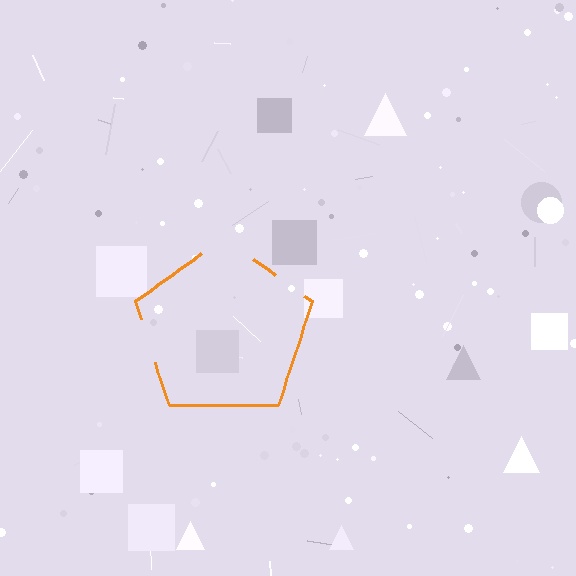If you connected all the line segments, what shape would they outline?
They would outline a pentagon.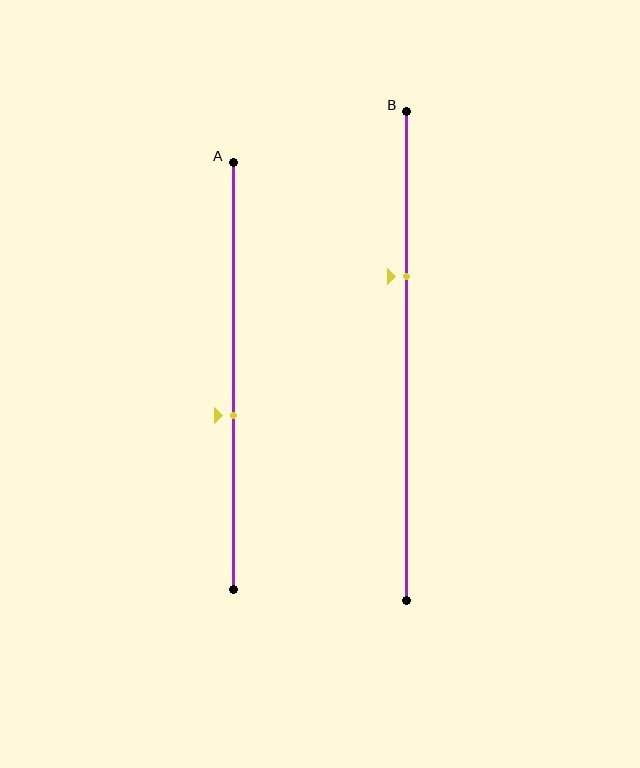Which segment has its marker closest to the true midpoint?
Segment A has its marker closest to the true midpoint.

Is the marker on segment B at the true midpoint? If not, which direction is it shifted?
No, the marker on segment B is shifted upward by about 16% of the segment length.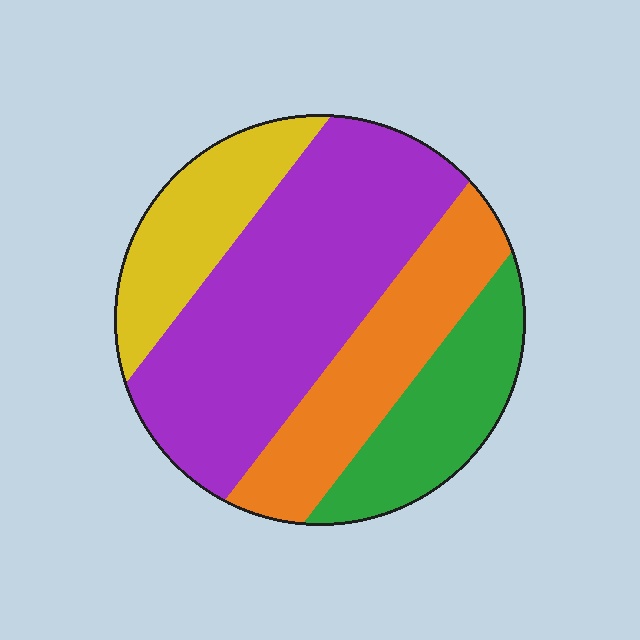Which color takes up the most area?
Purple, at roughly 45%.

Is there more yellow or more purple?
Purple.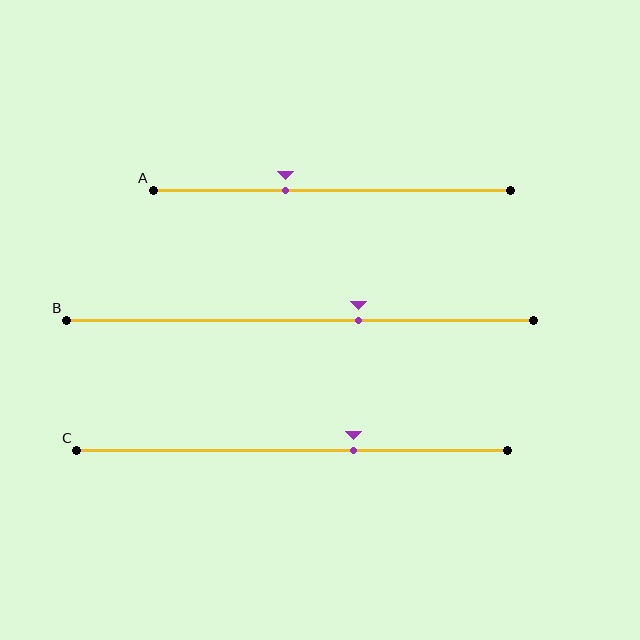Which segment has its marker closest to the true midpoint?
Segment B has its marker closest to the true midpoint.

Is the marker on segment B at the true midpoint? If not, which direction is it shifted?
No, the marker on segment B is shifted to the right by about 13% of the segment length.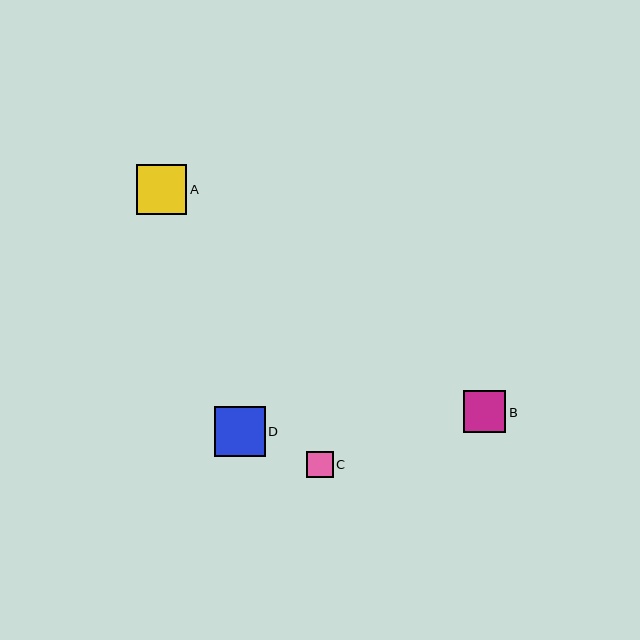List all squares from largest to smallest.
From largest to smallest: D, A, B, C.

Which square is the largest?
Square D is the largest with a size of approximately 50 pixels.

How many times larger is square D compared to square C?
Square D is approximately 1.9 times the size of square C.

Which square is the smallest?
Square C is the smallest with a size of approximately 26 pixels.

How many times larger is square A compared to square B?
Square A is approximately 1.2 times the size of square B.